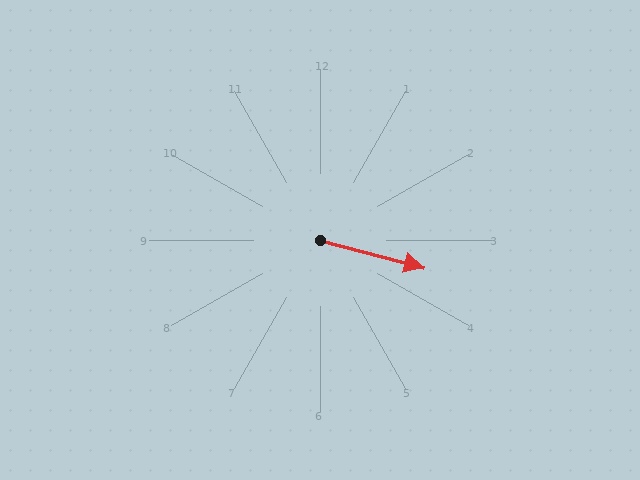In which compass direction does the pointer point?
East.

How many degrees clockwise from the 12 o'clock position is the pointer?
Approximately 105 degrees.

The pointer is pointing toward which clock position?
Roughly 3 o'clock.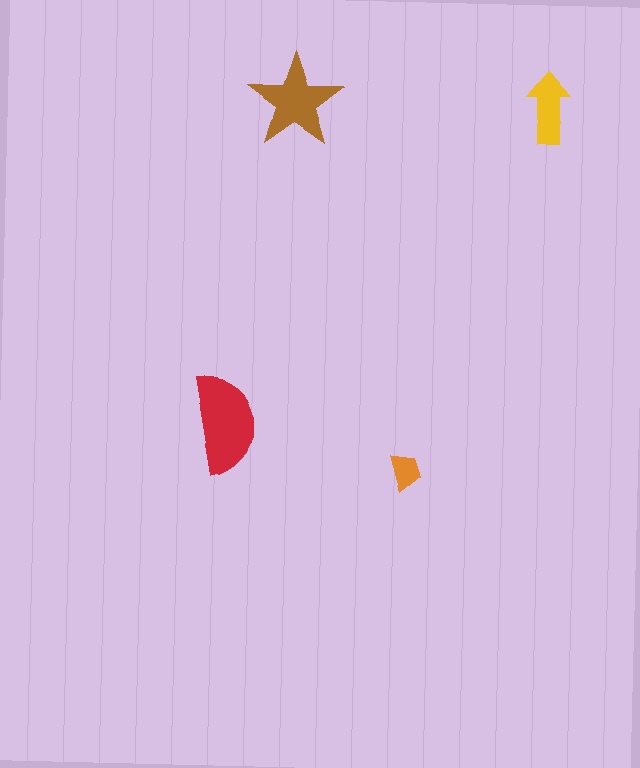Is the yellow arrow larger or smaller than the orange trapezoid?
Larger.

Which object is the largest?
The red semicircle.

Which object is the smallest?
The orange trapezoid.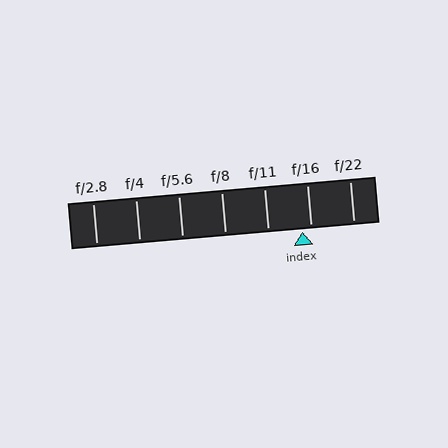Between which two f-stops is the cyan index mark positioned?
The index mark is between f/11 and f/16.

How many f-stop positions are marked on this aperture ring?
There are 7 f-stop positions marked.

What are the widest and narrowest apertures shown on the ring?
The widest aperture shown is f/2.8 and the narrowest is f/22.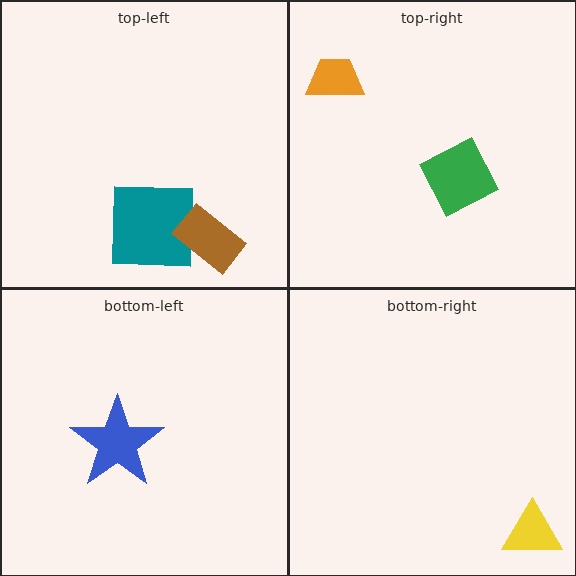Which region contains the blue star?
The bottom-left region.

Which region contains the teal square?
The top-left region.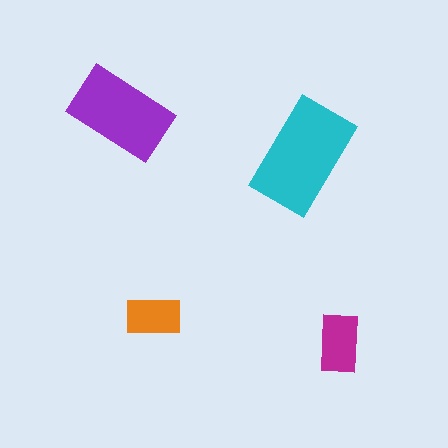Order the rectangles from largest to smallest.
the cyan one, the purple one, the magenta one, the orange one.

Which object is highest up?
The purple rectangle is topmost.